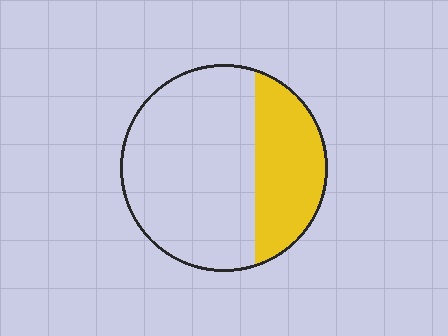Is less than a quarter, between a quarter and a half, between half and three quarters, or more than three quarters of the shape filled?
Between a quarter and a half.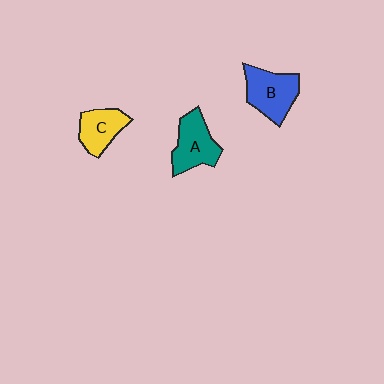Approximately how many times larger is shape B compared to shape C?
Approximately 1.3 times.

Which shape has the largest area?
Shape B (blue).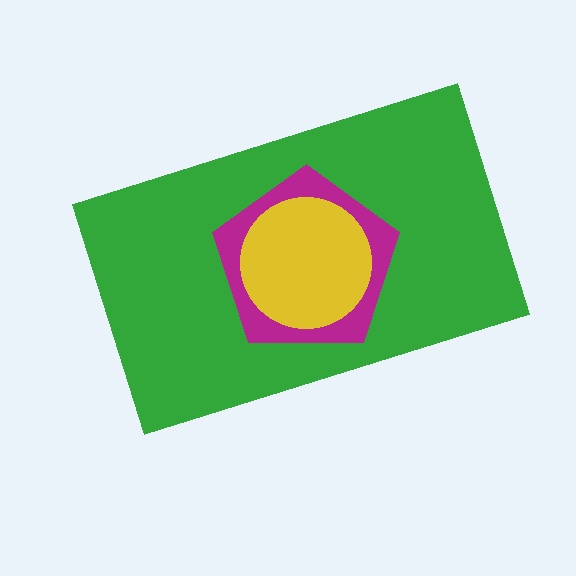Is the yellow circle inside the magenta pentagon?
Yes.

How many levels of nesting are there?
3.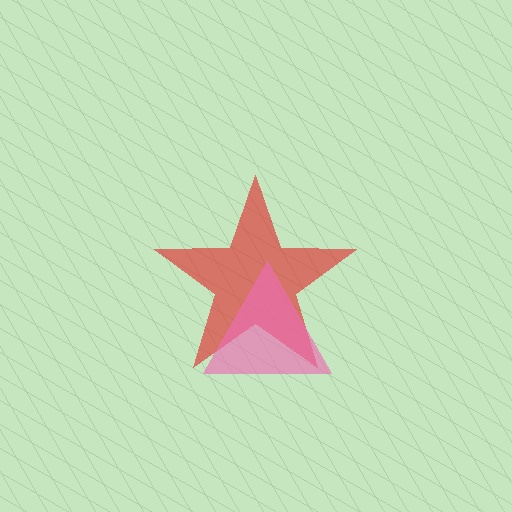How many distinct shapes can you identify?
There are 2 distinct shapes: a red star, a pink triangle.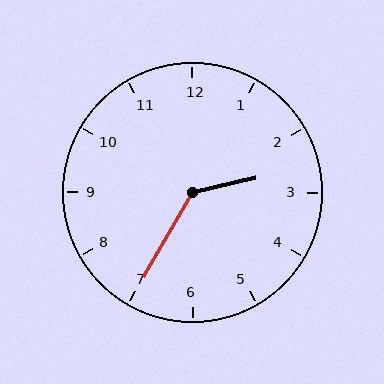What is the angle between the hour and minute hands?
Approximately 132 degrees.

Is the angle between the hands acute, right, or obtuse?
It is obtuse.